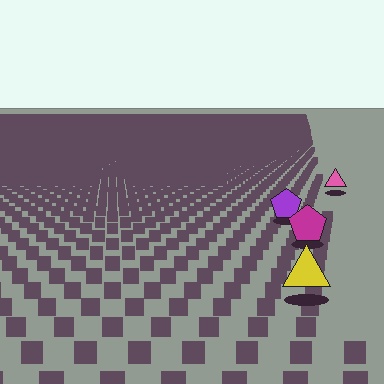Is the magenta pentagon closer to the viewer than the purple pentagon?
Yes. The magenta pentagon is closer — you can tell from the texture gradient: the ground texture is coarser near it.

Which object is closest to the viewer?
The yellow triangle is closest. The texture marks near it are larger and more spread out.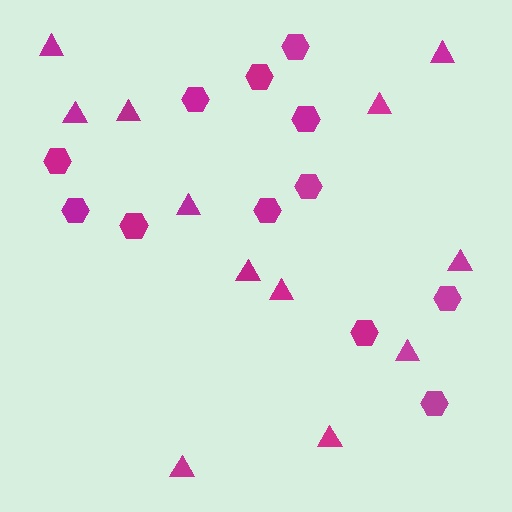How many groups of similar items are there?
There are 2 groups: one group of triangles (12) and one group of hexagons (12).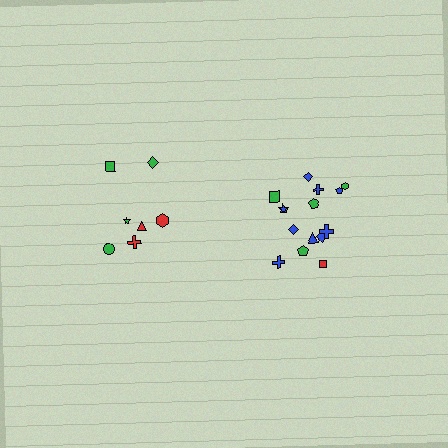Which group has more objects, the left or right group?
The right group.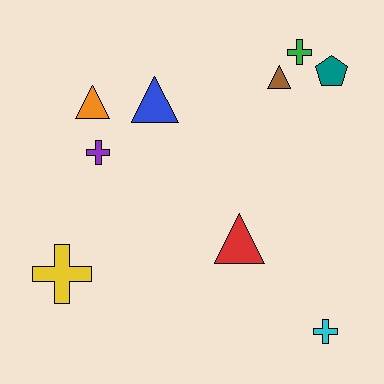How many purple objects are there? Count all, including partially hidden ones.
There is 1 purple object.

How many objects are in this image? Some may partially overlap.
There are 9 objects.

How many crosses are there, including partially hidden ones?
There are 4 crosses.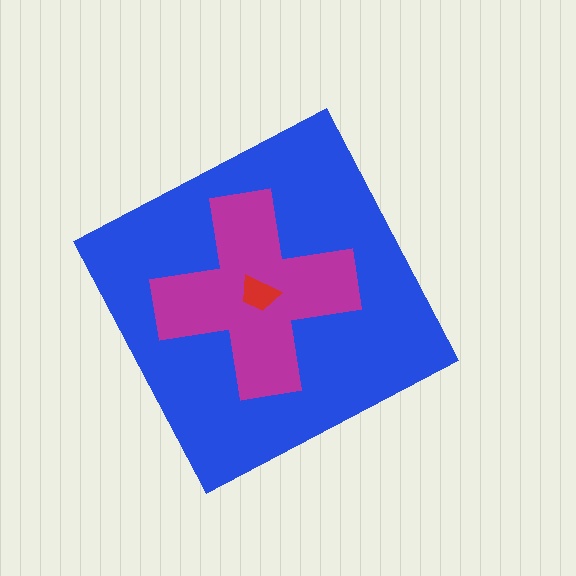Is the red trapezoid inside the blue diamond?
Yes.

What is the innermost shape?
The red trapezoid.